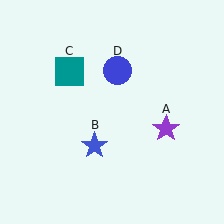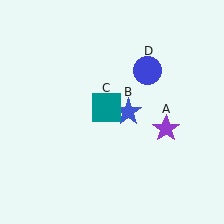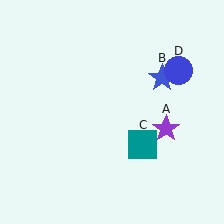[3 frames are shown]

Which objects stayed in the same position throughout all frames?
Purple star (object A) remained stationary.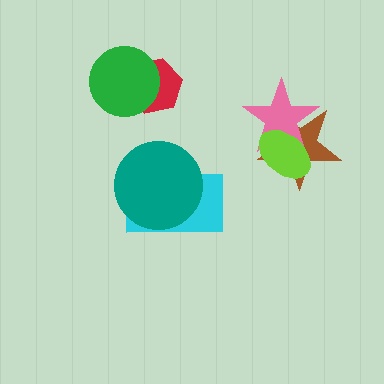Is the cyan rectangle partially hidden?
Yes, it is partially covered by another shape.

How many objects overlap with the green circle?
1 object overlaps with the green circle.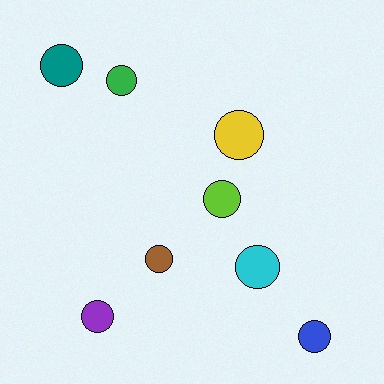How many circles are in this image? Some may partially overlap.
There are 8 circles.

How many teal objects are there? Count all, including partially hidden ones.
There is 1 teal object.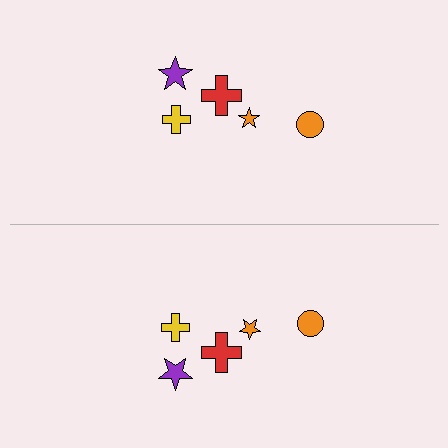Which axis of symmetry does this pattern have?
The pattern has a horizontal axis of symmetry running through the center of the image.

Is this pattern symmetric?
Yes, this pattern has bilateral (reflection) symmetry.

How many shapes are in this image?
There are 10 shapes in this image.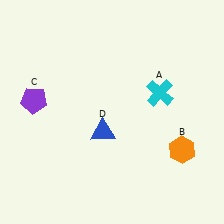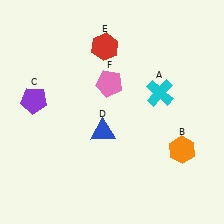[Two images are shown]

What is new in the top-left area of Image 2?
A red hexagon (E) was added in the top-left area of Image 2.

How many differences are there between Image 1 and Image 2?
There are 2 differences between the two images.